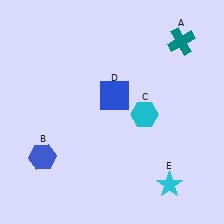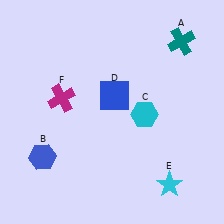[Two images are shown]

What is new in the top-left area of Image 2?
A magenta cross (F) was added in the top-left area of Image 2.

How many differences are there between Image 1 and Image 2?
There is 1 difference between the two images.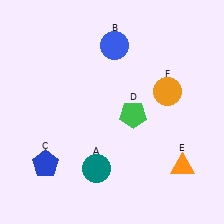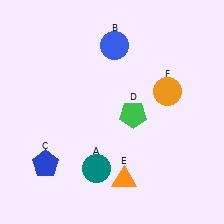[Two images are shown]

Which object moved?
The orange triangle (E) moved left.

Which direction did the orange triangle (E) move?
The orange triangle (E) moved left.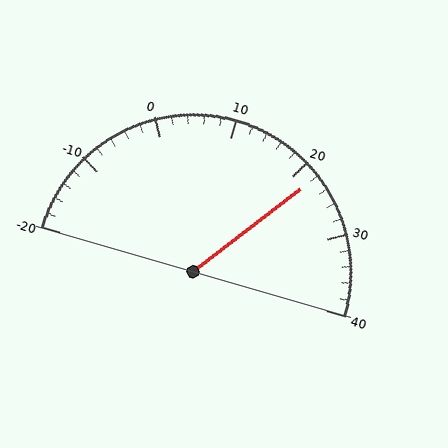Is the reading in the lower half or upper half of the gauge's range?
The reading is in the upper half of the range (-20 to 40).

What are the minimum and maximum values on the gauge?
The gauge ranges from -20 to 40.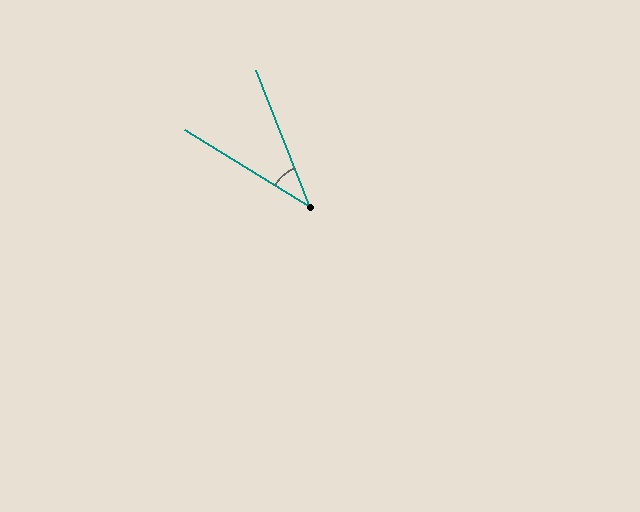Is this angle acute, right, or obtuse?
It is acute.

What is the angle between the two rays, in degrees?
Approximately 36 degrees.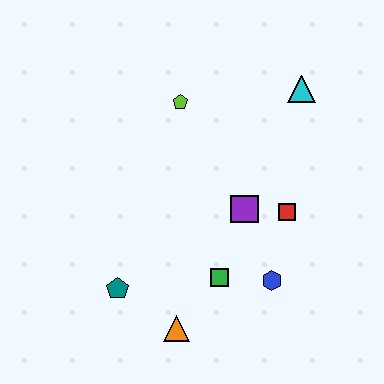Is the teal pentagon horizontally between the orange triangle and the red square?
No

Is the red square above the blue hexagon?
Yes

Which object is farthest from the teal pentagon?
The cyan triangle is farthest from the teal pentagon.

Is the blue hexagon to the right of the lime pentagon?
Yes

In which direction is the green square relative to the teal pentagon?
The green square is to the right of the teal pentagon.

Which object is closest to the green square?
The blue hexagon is closest to the green square.